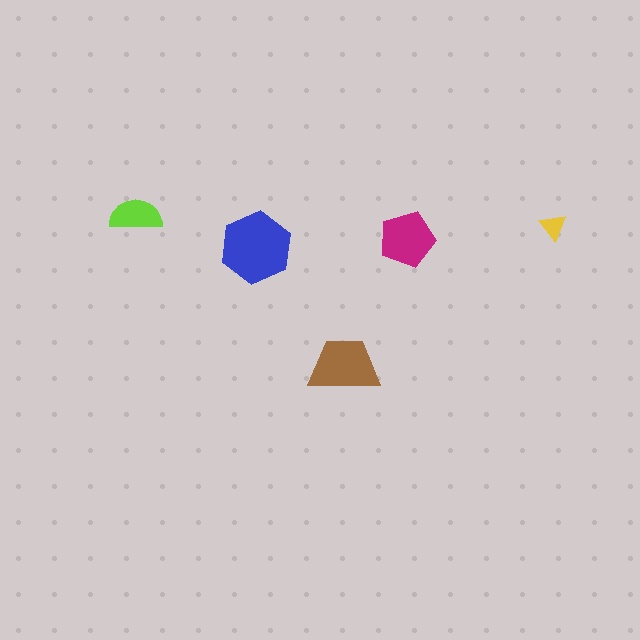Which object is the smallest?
The yellow triangle.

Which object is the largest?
The blue hexagon.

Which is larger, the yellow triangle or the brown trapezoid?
The brown trapezoid.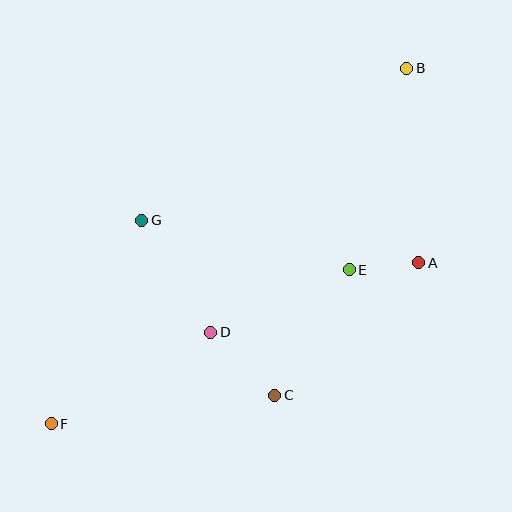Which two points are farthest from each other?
Points B and F are farthest from each other.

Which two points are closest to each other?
Points A and E are closest to each other.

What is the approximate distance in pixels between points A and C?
The distance between A and C is approximately 196 pixels.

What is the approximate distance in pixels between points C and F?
The distance between C and F is approximately 225 pixels.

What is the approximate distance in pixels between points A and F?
The distance between A and F is approximately 402 pixels.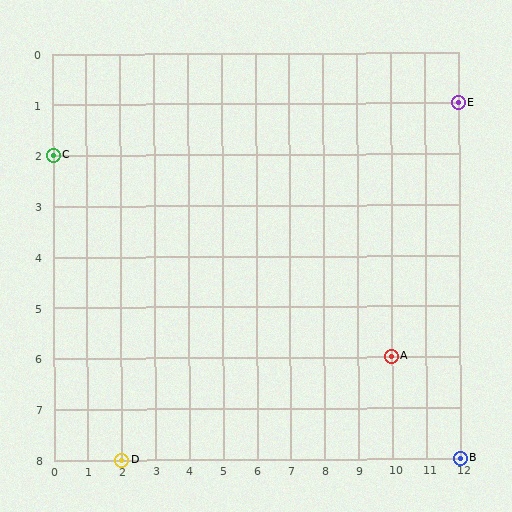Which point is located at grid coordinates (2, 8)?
Point D is at (2, 8).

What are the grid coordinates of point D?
Point D is at grid coordinates (2, 8).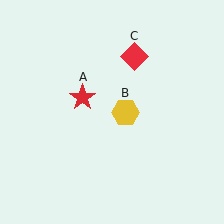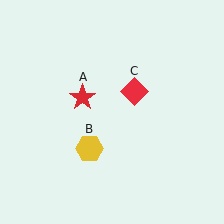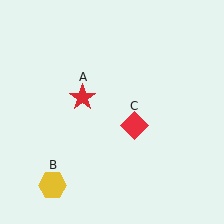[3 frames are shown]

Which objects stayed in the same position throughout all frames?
Red star (object A) remained stationary.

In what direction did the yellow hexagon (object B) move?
The yellow hexagon (object B) moved down and to the left.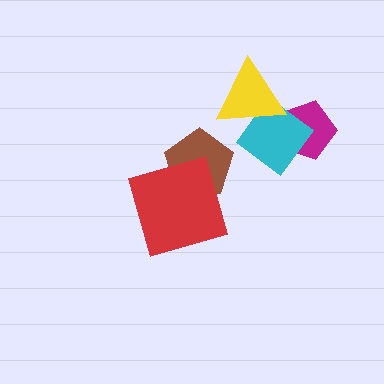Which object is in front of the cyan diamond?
The yellow triangle is in front of the cyan diamond.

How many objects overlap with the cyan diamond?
2 objects overlap with the cyan diamond.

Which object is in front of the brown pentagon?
The red square is in front of the brown pentagon.